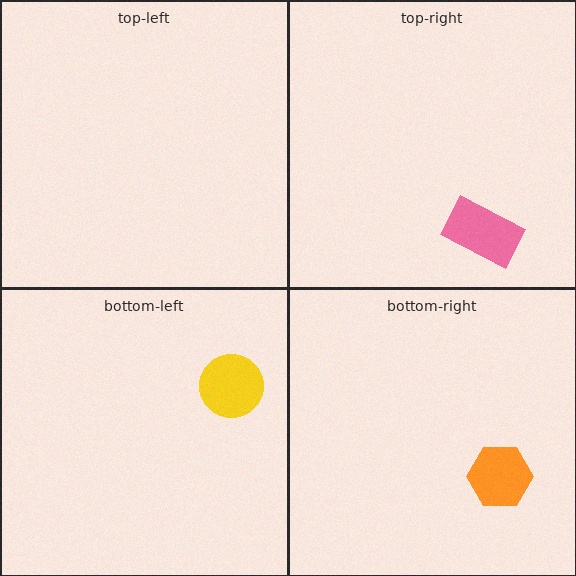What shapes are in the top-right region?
The pink rectangle.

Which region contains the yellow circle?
The bottom-left region.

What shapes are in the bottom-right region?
The orange hexagon.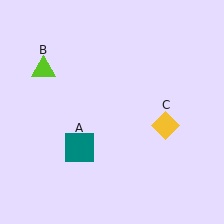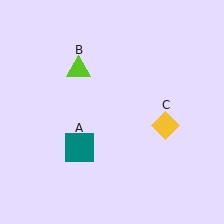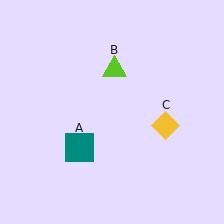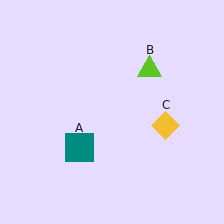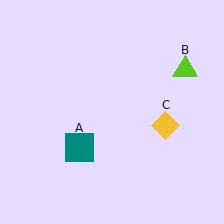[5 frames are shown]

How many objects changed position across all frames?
1 object changed position: lime triangle (object B).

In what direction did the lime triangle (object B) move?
The lime triangle (object B) moved right.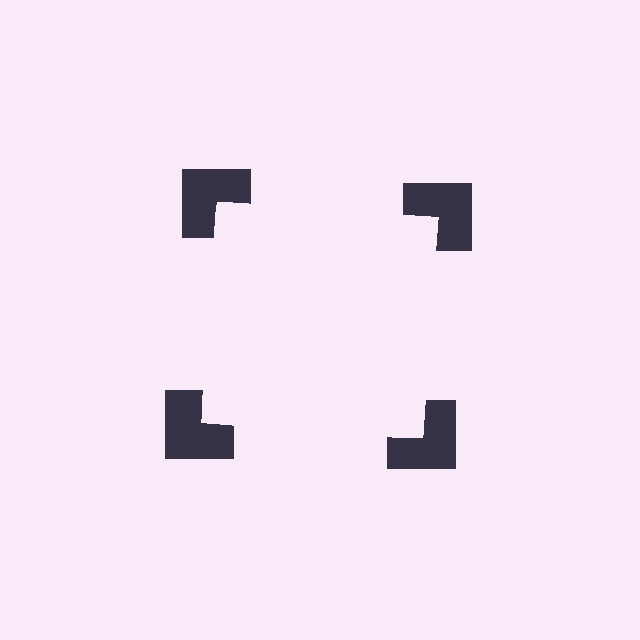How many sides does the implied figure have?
4 sides.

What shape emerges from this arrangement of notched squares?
An illusory square — its edges are inferred from the aligned wedge cuts in the notched squares, not physically drawn.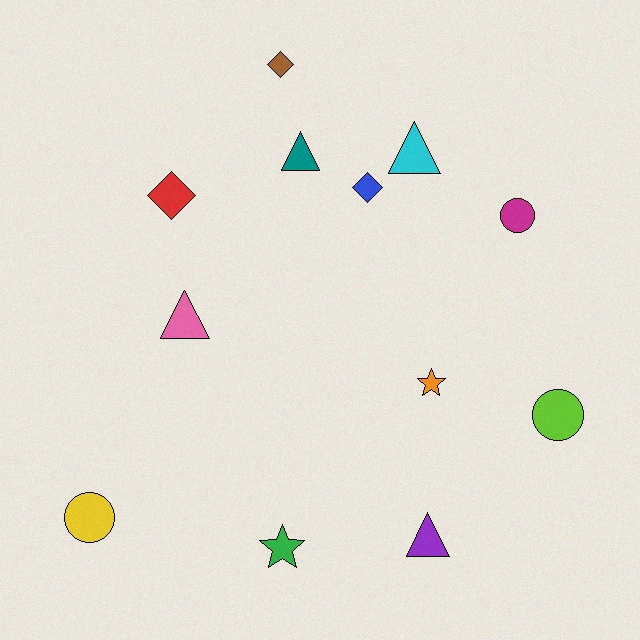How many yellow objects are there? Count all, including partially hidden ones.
There is 1 yellow object.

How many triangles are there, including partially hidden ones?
There are 4 triangles.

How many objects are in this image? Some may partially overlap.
There are 12 objects.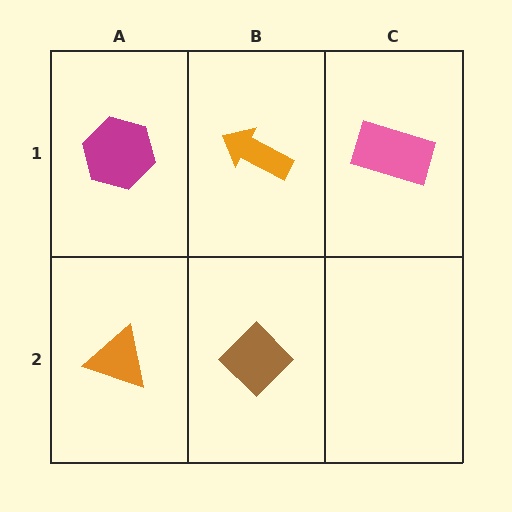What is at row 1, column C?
A pink rectangle.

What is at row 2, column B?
A brown diamond.